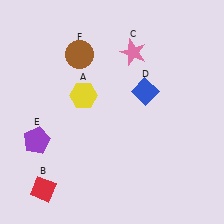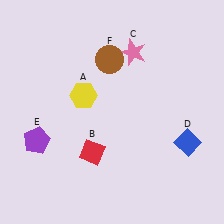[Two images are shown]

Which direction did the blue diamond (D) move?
The blue diamond (D) moved down.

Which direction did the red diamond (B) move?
The red diamond (B) moved right.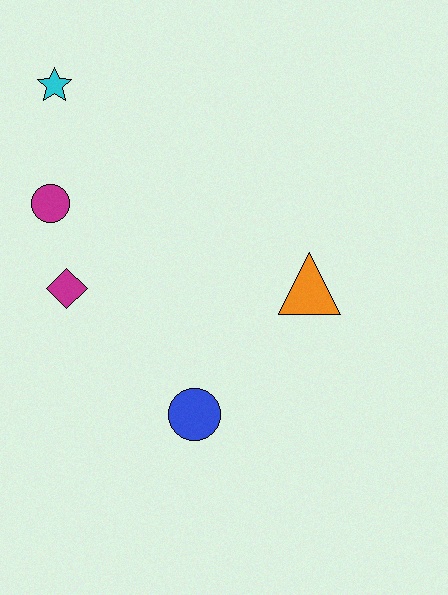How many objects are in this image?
There are 5 objects.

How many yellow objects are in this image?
There are no yellow objects.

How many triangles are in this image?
There is 1 triangle.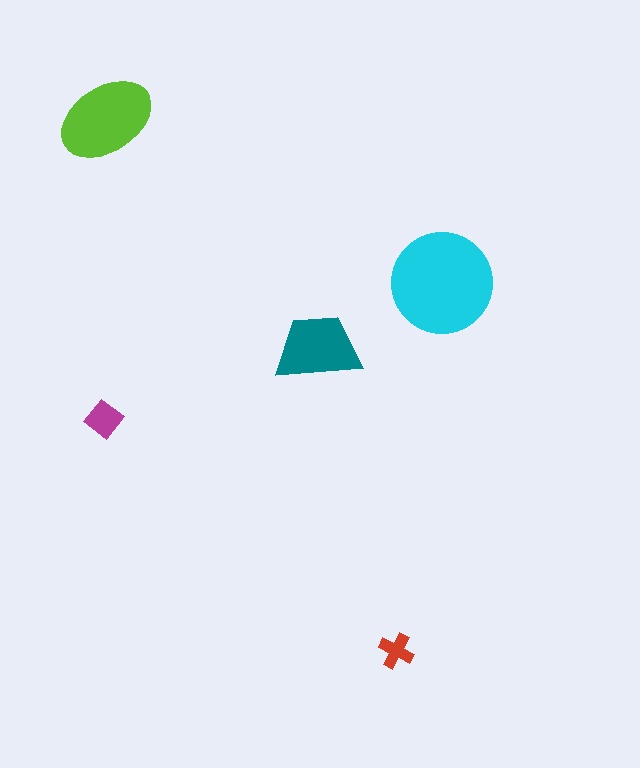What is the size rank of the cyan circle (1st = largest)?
1st.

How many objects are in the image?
There are 5 objects in the image.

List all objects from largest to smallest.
The cyan circle, the lime ellipse, the teal trapezoid, the magenta diamond, the red cross.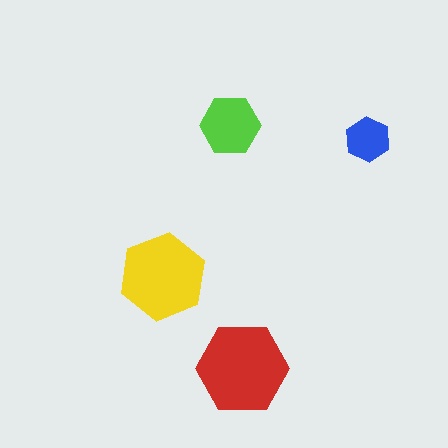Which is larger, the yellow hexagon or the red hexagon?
The red one.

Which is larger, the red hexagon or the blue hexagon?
The red one.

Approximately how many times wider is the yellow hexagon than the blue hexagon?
About 2 times wider.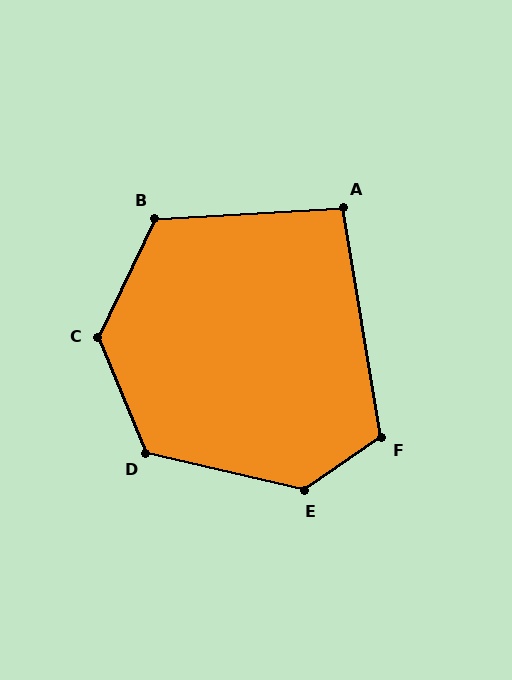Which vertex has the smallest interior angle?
A, at approximately 96 degrees.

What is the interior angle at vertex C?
Approximately 132 degrees (obtuse).